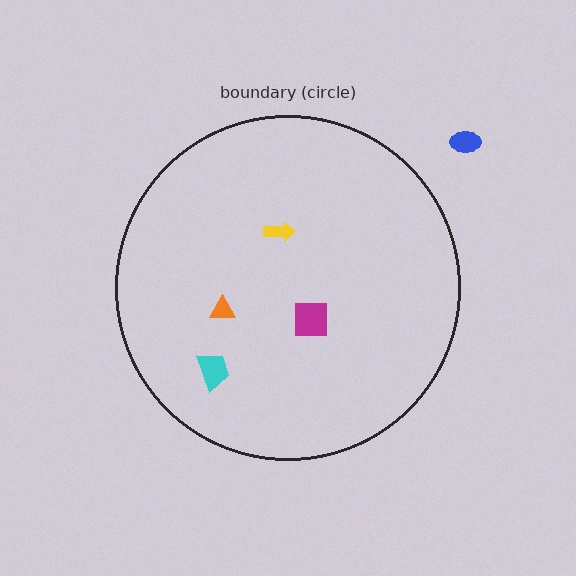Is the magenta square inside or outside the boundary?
Inside.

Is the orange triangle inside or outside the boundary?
Inside.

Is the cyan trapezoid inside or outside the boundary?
Inside.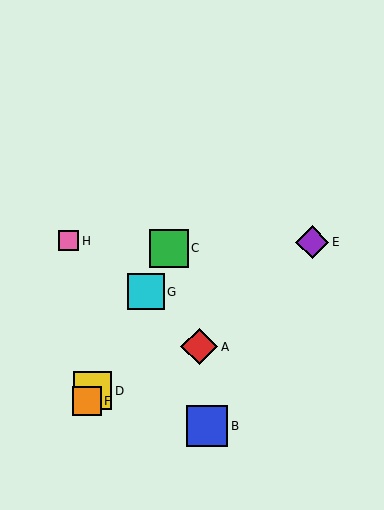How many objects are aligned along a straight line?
4 objects (C, D, F, G) are aligned along a straight line.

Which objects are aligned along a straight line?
Objects C, D, F, G are aligned along a straight line.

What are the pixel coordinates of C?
Object C is at (169, 248).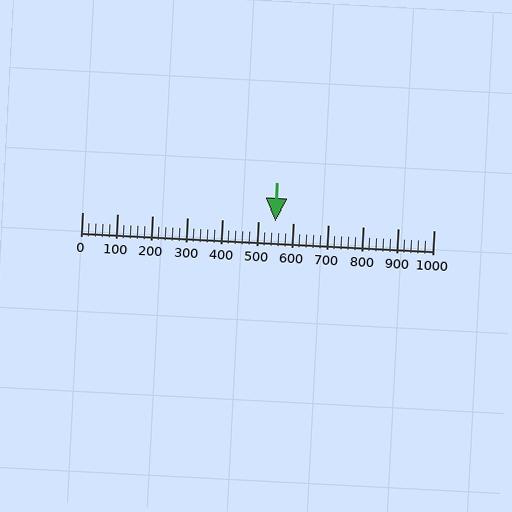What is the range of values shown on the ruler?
The ruler shows values from 0 to 1000.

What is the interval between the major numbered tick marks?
The major tick marks are spaced 100 units apart.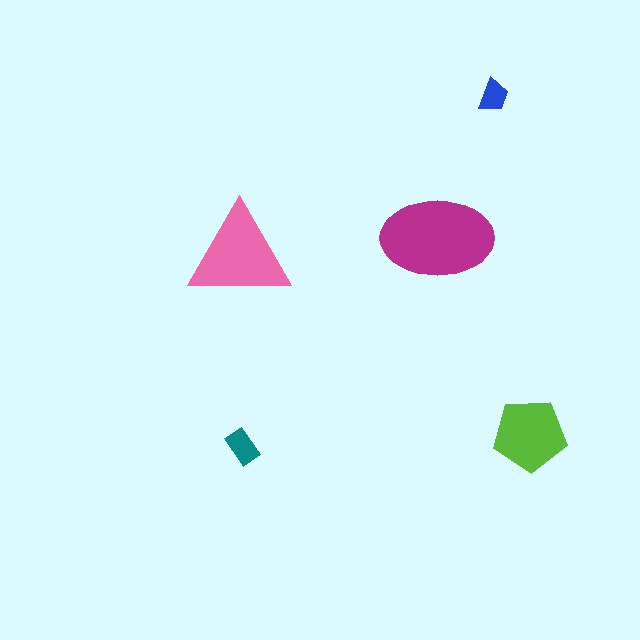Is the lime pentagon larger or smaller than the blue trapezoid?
Larger.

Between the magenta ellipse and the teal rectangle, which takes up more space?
The magenta ellipse.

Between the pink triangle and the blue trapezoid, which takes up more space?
The pink triangle.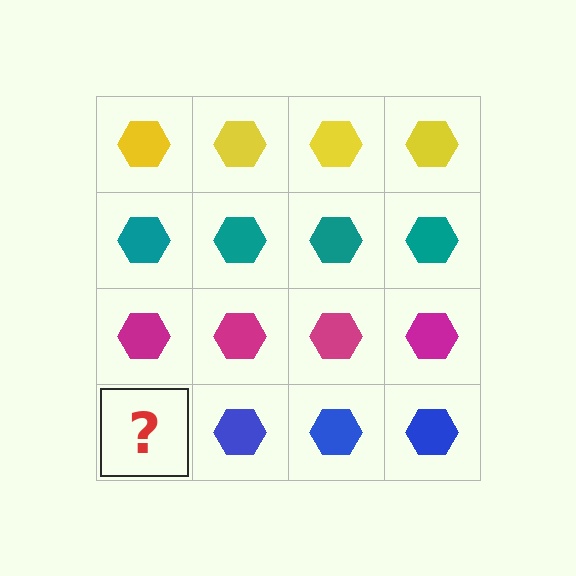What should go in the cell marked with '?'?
The missing cell should contain a blue hexagon.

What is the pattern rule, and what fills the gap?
The rule is that each row has a consistent color. The gap should be filled with a blue hexagon.